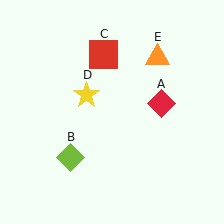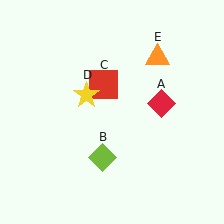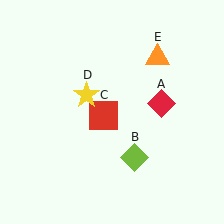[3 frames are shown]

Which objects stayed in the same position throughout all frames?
Red diamond (object A) and yellow star (object D) and orange triangle (object E) remained stationary.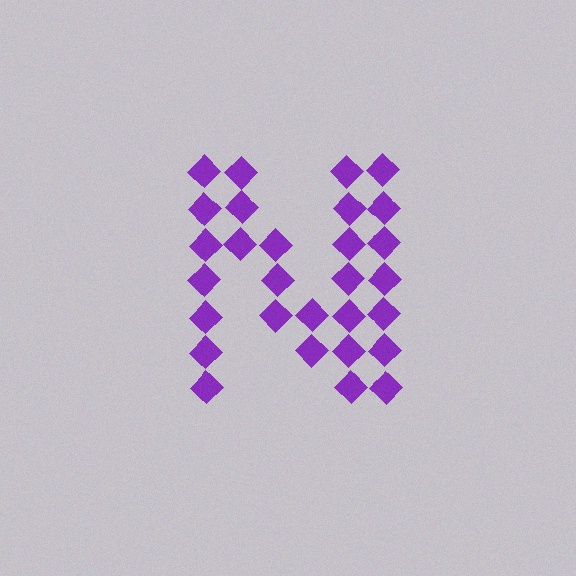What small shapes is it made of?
It is made of small diamonds.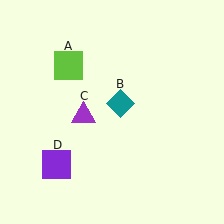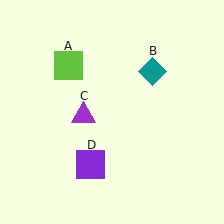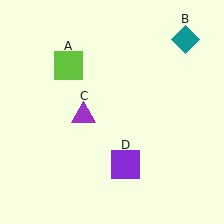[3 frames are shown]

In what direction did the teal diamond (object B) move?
The teal diamond (object B) moved up and to the right.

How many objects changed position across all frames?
2 objects changed position: teal diamond (object B), purple square (object D).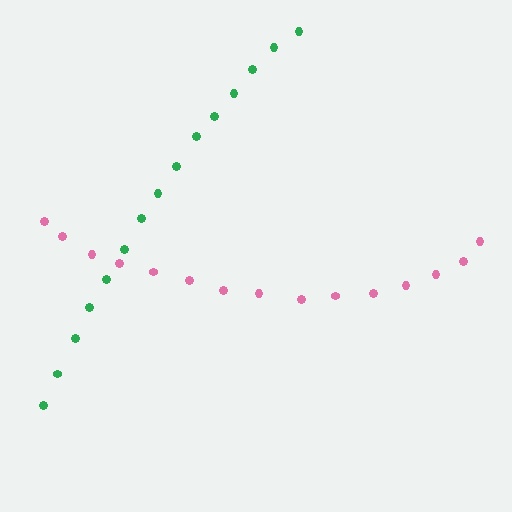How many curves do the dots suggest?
There are 2 distinct paths.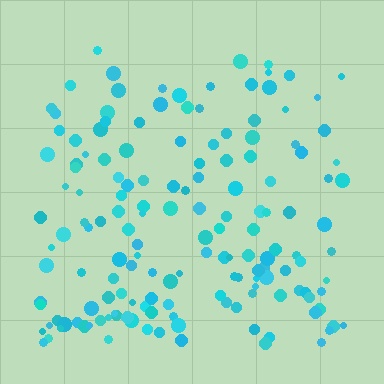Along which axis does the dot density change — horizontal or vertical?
Vertical.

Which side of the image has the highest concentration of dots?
The bottom.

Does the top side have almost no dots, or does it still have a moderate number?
Still a moderate number, just noticeably fewer than the bottom.